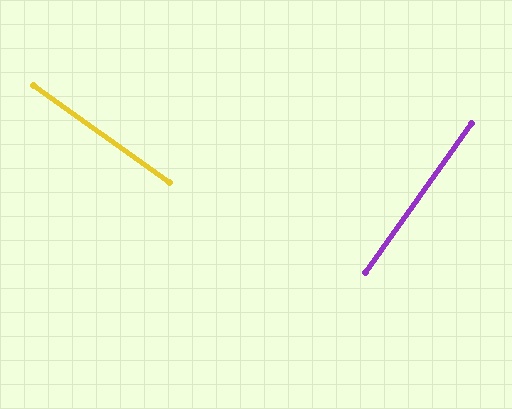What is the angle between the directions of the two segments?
Approximately 90 degrees.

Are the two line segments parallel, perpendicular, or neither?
Perpendicular — they meet at approximately 90°.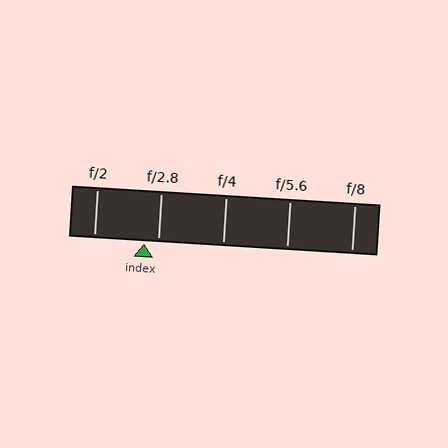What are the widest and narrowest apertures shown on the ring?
The widest aperture shown is f/2 and the narrowest is f/8.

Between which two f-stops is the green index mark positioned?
The index mark is between f/2 and f/2.8.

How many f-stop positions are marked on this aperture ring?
There are 5 f-stop positions marked.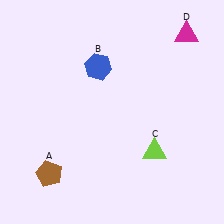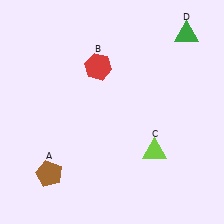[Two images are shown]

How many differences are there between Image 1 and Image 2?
There are 2 differences between the two images.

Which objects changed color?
B changed from blue to red. D changed from magenta to green.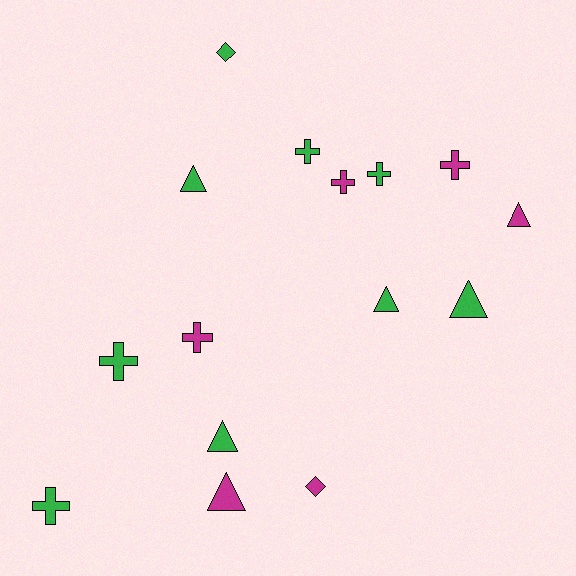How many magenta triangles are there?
There are 2 magenta triangles.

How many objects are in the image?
There are 15 objects.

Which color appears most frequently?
Green, with 9 objects.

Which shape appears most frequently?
Cross, with 7 objects.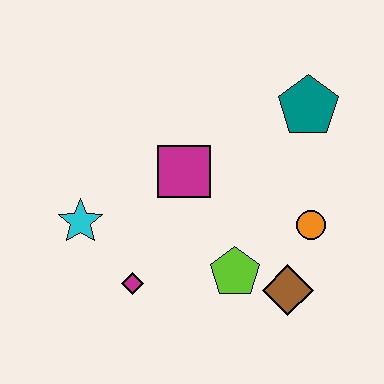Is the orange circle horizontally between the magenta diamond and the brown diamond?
No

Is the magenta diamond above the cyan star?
No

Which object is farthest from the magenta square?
The brown diamond is farthest from the magenta square.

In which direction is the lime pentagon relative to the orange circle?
The lime pentagon is to the left of the orange circle.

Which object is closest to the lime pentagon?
The brown diamond is closest to the lime pentagon.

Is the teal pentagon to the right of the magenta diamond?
Yes